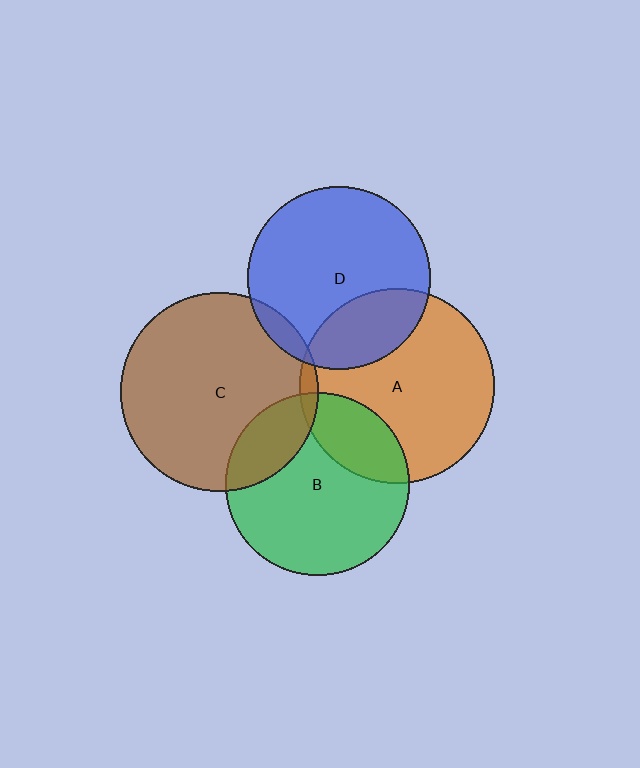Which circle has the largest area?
Circle C (brown).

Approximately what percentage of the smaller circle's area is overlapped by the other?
Approximately 25%.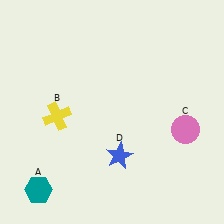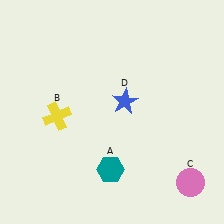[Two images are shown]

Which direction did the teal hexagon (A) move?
The teal hexagon (A) moved right.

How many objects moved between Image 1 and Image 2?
3 objects moved between the two images.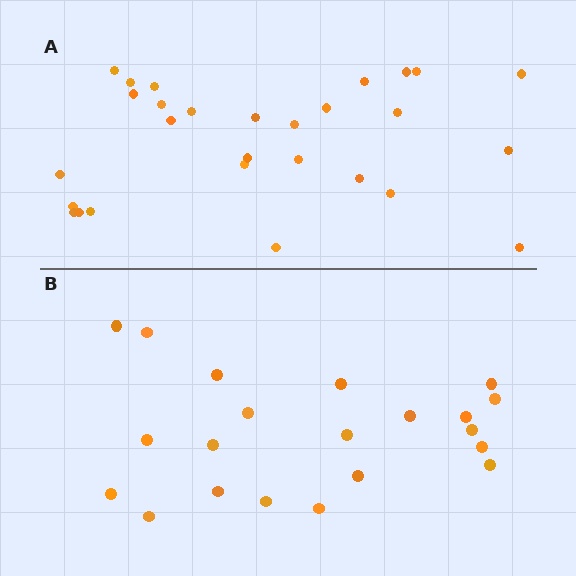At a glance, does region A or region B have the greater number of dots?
Region A (the top region) has more dots.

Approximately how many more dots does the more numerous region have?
Region A has roughly 8 or so more dots than region B.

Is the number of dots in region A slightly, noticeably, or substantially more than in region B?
Region A has noticeably more, but not dramatically so. The ratio is roughly 1.3 to 1.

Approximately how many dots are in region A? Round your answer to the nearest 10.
About 30 dots. (The exact count is 28, which rounds to 30.)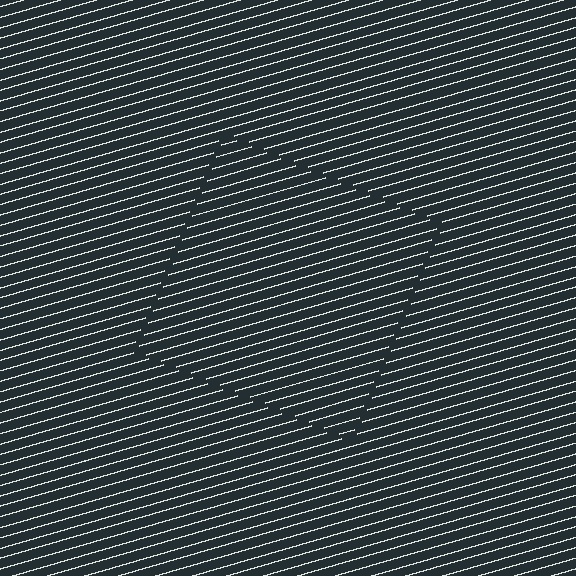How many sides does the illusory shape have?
4 sides — the line-ends trace a square.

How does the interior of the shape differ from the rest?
The interior of the shape contains the same grating, shifted by half a period — the contour is defined by the phase discontinuity where line-ends from the inner and outer gratings abut.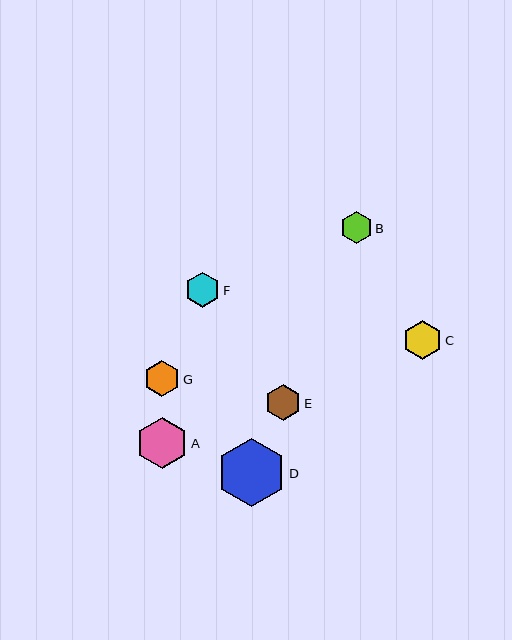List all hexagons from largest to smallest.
From largest to smallest: D, A, C, E, G, F, B.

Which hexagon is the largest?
Hexagon D is the largest with a size of approximately 68 pixels.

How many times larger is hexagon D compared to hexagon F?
Hexagon D is approximately 1.9 times the size of hexagon F.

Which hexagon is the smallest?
Hexagon B is the smallest with a size of approximately 32 pixels.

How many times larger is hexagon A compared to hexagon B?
Hexagon A is approximately 1.6 times the size of hexagon B.